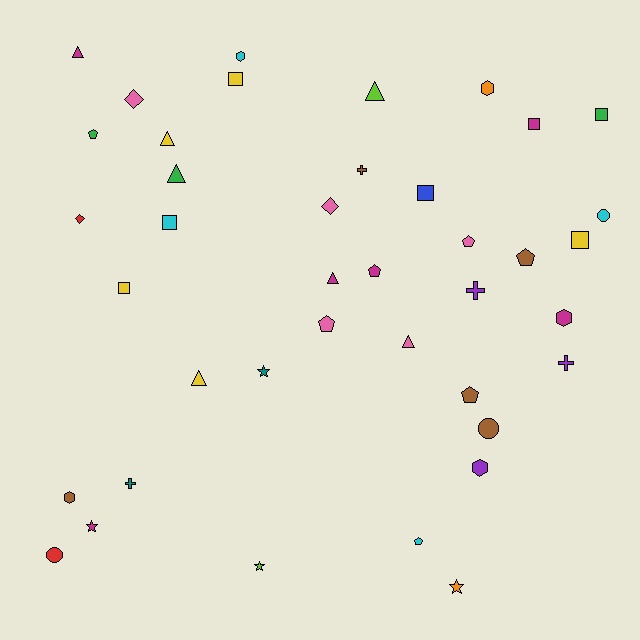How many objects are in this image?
There are 40 objects.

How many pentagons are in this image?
There are 7 pentagons.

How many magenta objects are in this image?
There are 6 magenta objects.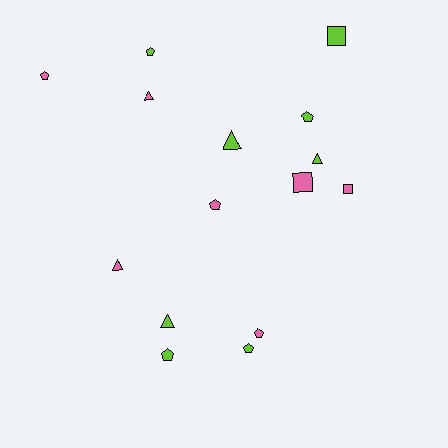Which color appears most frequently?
Lime, with 8 objects.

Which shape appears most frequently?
Pentagon, with 7 objects.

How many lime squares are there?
There is 1 lime square.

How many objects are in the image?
There are 15 objects.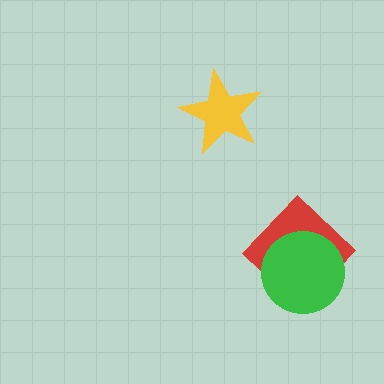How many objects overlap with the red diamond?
1 object overlaps with the red diamond.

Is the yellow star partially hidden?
No, no other shape covers it.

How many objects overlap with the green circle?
1 object overlaps with the green circle.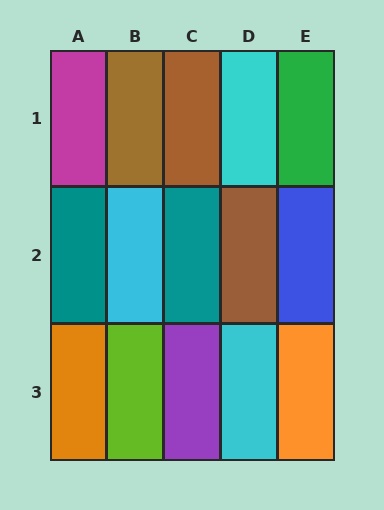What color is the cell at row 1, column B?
Brown.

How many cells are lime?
1 cell is lime.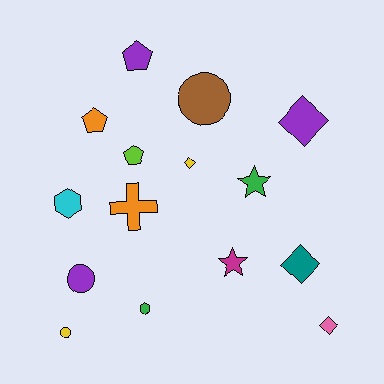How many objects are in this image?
There are 15 objects.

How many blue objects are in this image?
There are no blue objects.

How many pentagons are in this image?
There are 3 pentagons.